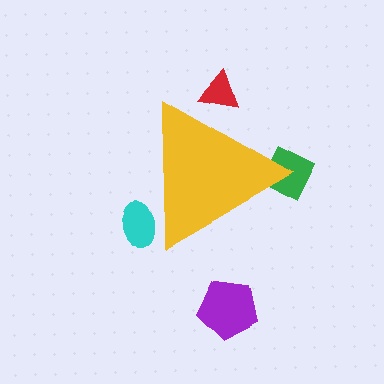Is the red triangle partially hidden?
Yes, the red triangle is partially hidden behind the yellow triangle.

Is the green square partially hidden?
Yes, the green square is partially hidden behind the yellow triangle.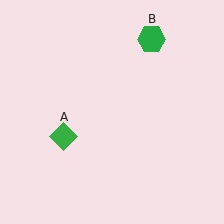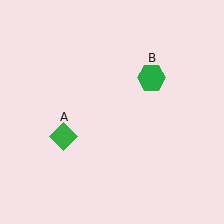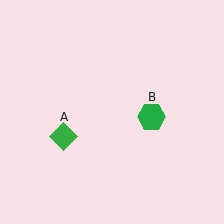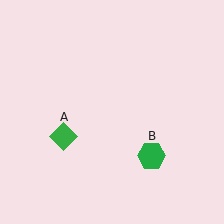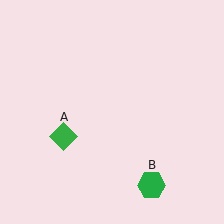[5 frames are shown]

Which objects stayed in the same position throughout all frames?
Green diamond (object A) remained stationary.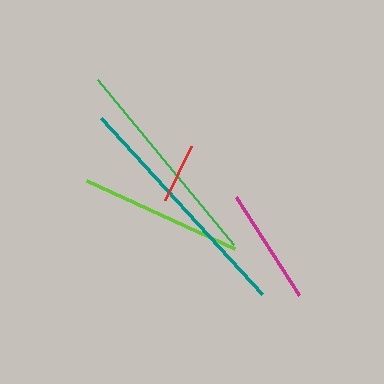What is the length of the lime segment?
The lime segment is approximately 163 pixels long.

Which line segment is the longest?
The teal line is the longest at approximately 238 pixels.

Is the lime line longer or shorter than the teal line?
The teal line is longer than the lime line.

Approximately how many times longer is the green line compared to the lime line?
The green line is approximately 1.3 times the length of the lime line.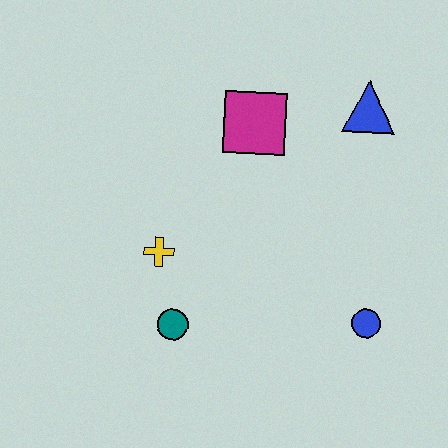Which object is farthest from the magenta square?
The blue circle is farthest from the magenta square.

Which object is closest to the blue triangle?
The magenta square is closest to the blue triangle.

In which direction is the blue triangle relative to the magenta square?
The blue triangle is to the right of the magenta square.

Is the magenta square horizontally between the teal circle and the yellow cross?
No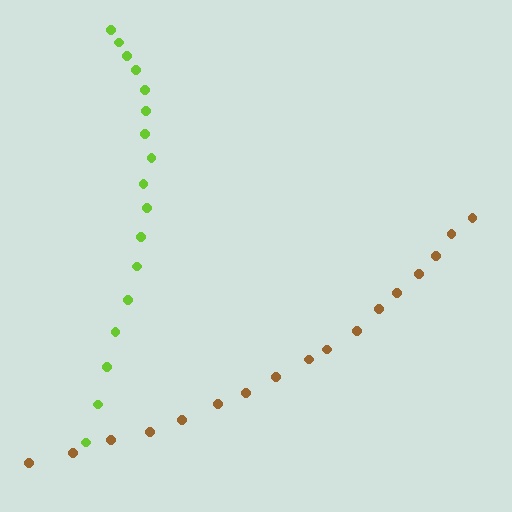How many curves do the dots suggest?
There are 2 distinct paths.